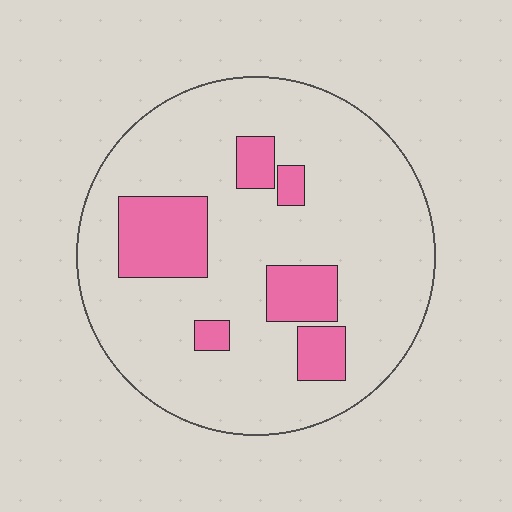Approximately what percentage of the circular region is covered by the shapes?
Approximately 20%.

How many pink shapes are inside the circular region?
6.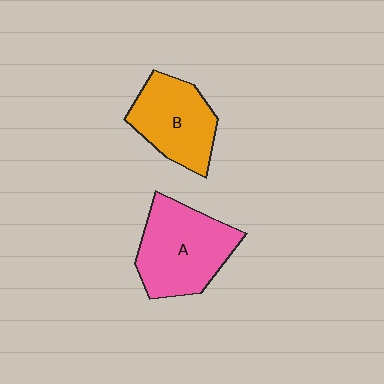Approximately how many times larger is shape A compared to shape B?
Approximately 1.2 times.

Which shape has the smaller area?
Shape B (orange).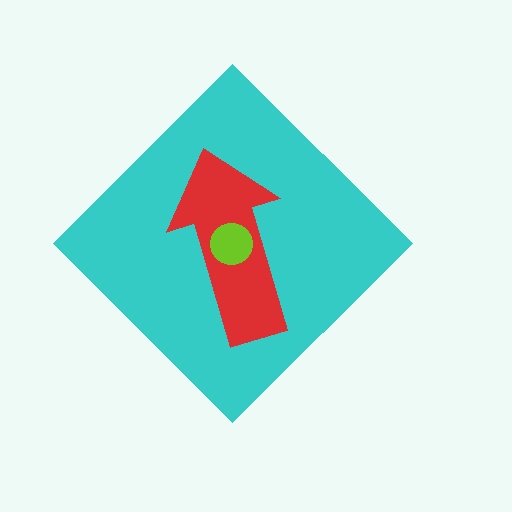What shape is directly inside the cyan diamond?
The red arrow.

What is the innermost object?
The lime circle.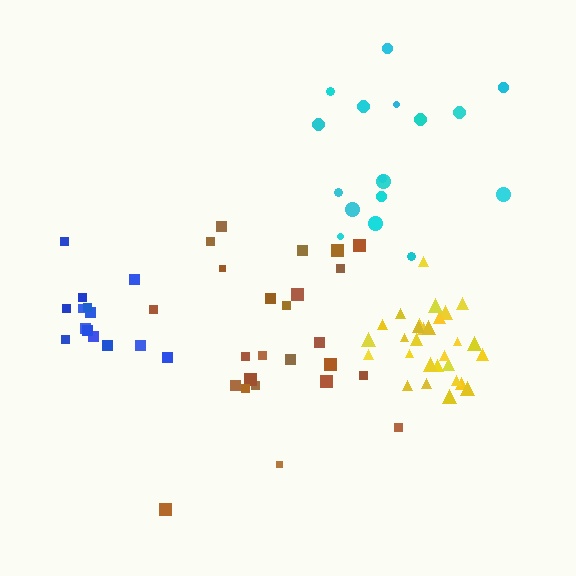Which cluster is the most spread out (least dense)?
Cyan.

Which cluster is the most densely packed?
Yellow.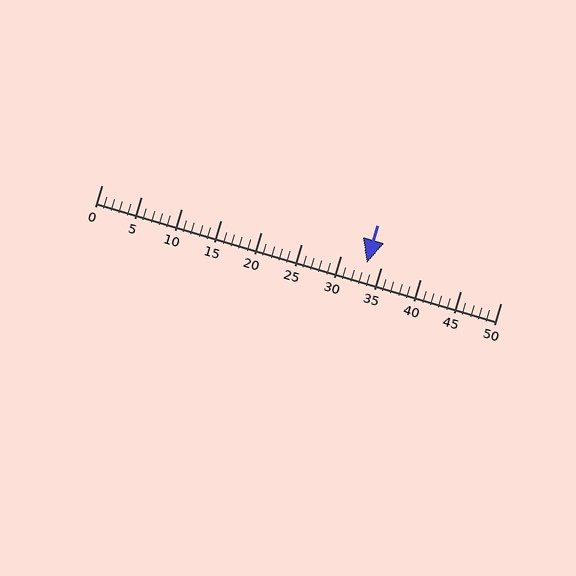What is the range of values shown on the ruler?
The ruler shows values from 0 to 50.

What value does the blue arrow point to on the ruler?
The blue arrow points to approximately 33.